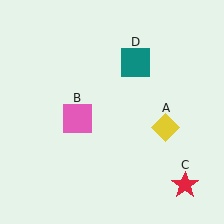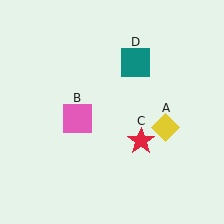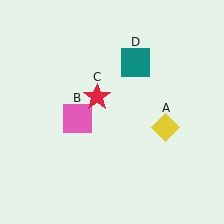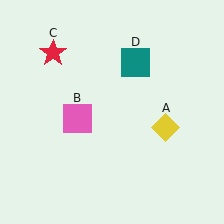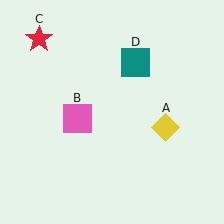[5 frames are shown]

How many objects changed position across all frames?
1 object changed position: red star (object C).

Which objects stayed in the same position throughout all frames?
Yellow diamond (object A) and pink square (object B) and teal square (object D) remained stationary.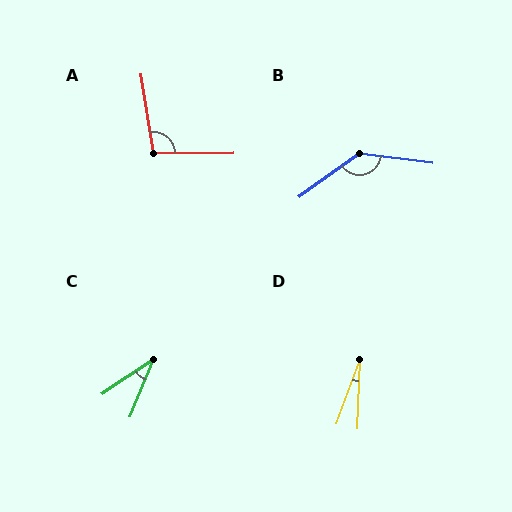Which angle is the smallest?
D, at approximately 18 degrees.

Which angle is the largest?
B, at approximately 137 degrees.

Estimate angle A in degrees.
Approximately 99 degrees.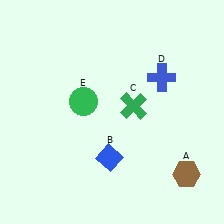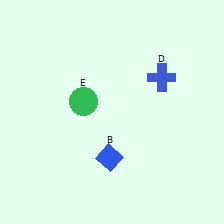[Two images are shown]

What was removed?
The green cross (C), the brown hexagon (A) were removed in Image 2.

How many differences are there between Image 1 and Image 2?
There are 2 differences between the two images.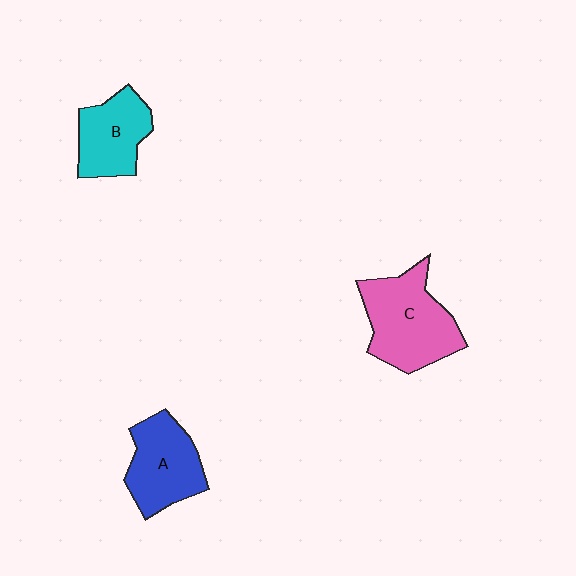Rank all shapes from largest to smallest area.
From largest to smallest: C (pink), A (blue), B (cyan).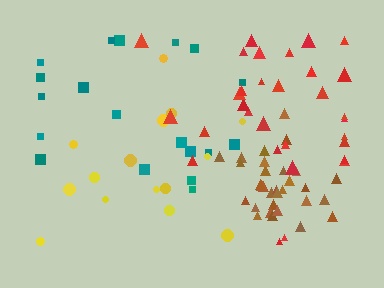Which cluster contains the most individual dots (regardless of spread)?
Brown (32).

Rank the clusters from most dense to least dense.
brown, red, yellow, teal.